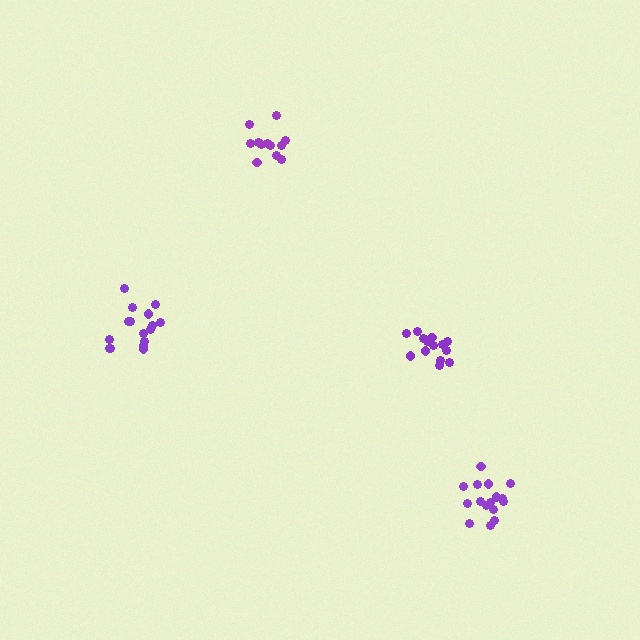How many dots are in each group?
Group 1: 12 dots, Group 2: 16 dots, Group 3: 14 dots, Group 4: 16 dots (58 total).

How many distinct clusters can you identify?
There are 4 distinct clusters.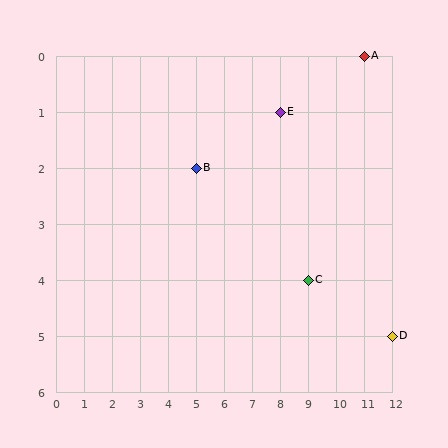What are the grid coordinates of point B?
Point B is at grid coordinates (5, 2).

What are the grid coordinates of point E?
Point E is at grid coordinates (8, 1).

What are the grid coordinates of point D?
Point D is at grid coordinates (12, 5).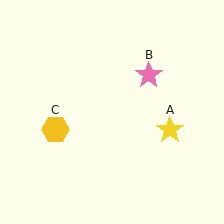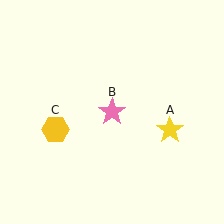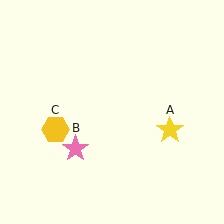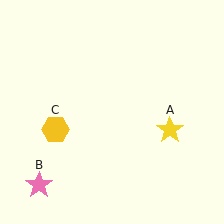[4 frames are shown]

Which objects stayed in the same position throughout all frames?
Yellow star (object A) and yellow hexagon (object C) remained stationary.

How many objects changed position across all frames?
1 object changed position: pink star (object B).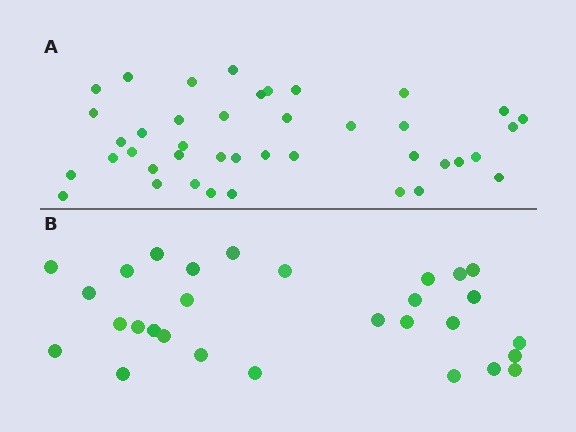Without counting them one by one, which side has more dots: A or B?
Region A (the top region) has more dots.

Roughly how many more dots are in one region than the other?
Region A has roughly 12 or so more dots than region B.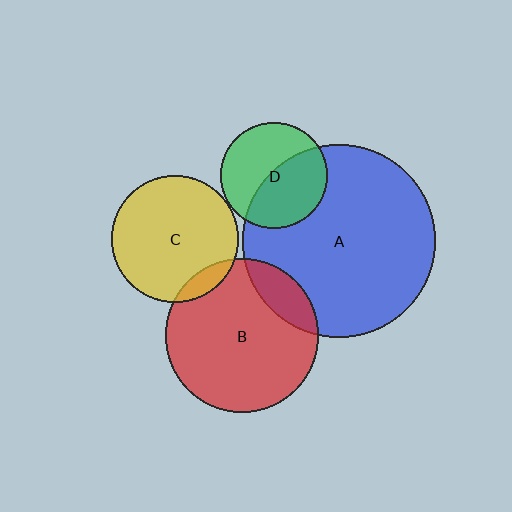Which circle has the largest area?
Circle A (blue).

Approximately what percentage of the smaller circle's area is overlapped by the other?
Approximately 15%.